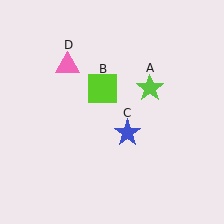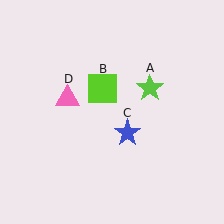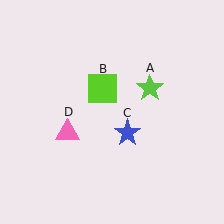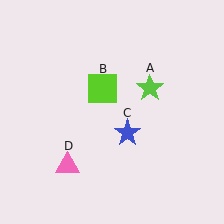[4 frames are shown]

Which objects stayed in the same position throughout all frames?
Lime star (object A) and lime square (object B) and blue star (object C) remained stationary.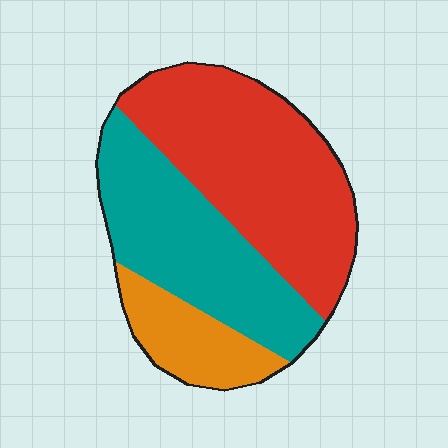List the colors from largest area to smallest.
From largest to smallest: red, teal, orange.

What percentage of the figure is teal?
Teal takes up between a quarter and a half of the figure.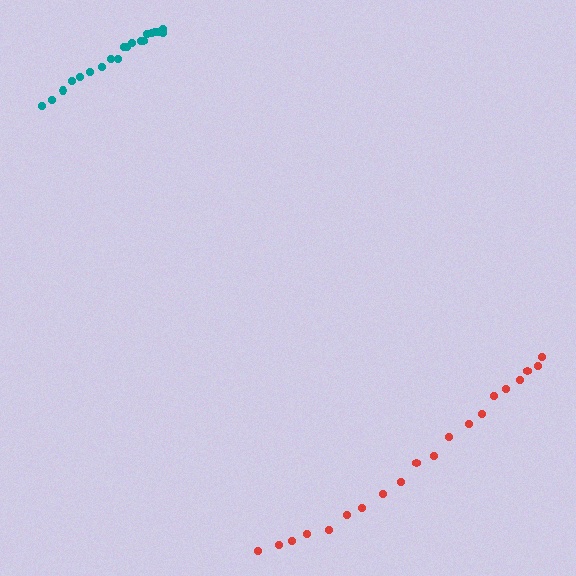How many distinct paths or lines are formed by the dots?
There are 2 distinct paths.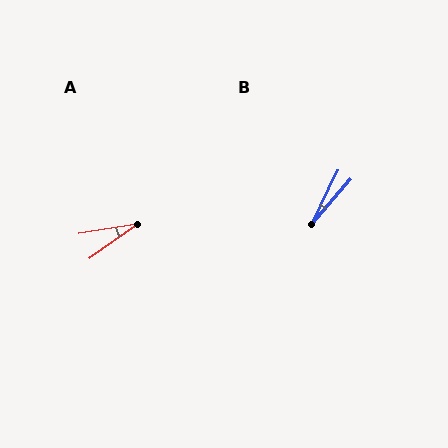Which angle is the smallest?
B, at approximately 15 degrees.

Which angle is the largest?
A, at approximately 27 degrees.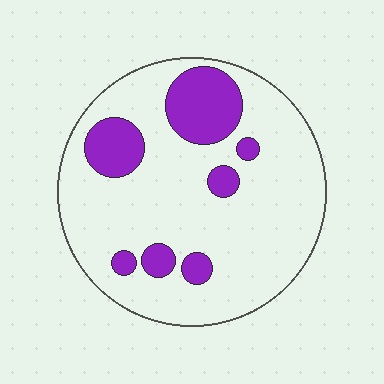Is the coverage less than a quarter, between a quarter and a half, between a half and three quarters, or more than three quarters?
Less than a quarter.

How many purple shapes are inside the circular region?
7.